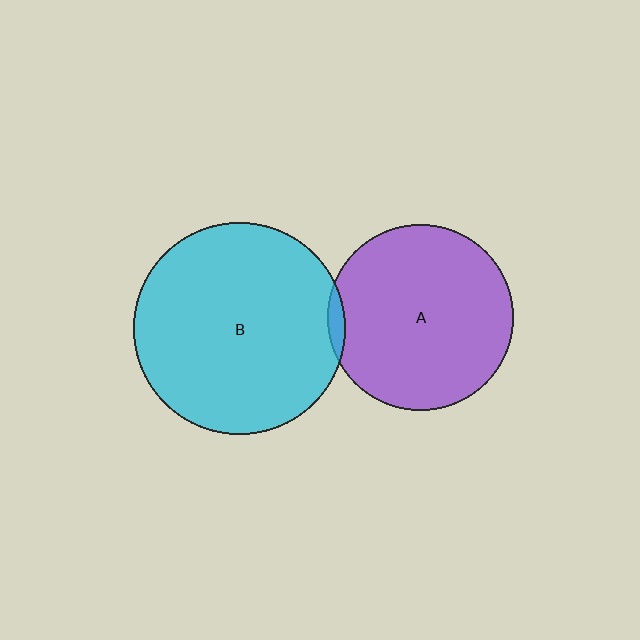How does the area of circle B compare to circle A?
Approximately 1.3 times.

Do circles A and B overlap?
Yes.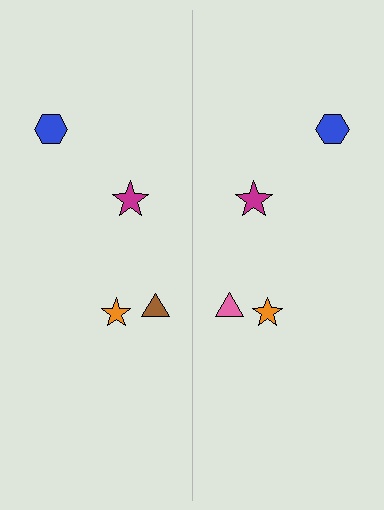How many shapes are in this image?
There are 8 shapes in this image.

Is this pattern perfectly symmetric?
No, the pattern is not perfectly symmetric. The pink triangle on the right side breaks the symmetry — its mirror counterpart is brown.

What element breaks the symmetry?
The pink triangle on the right side breaks the symmetry — its mirror counterpart is brown.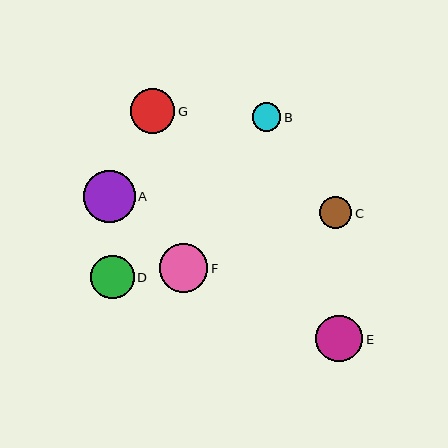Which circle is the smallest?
Circle B is the smallest with a size of approximately 29 pixels.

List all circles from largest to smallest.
From largest to smallest: A, F, E, G, D, C, B.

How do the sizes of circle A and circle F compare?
Circle A and circle F are approximately the same size.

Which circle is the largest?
Circle A is the largest with a size of approximately 51 pixels.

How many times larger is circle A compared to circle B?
Circle A is approximately 1.8 times the size of circle B.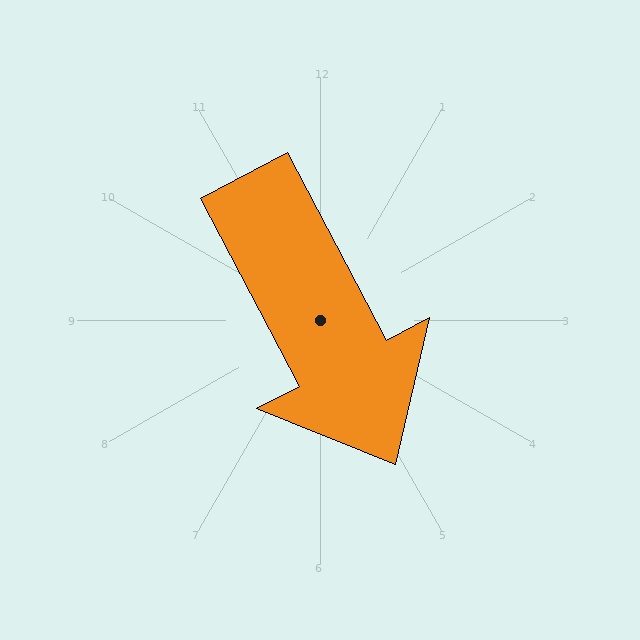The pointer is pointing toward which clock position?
Roughly 5 o'clock.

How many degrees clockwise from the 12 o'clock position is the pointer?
Approximately 152 degrees.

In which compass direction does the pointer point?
Southeast.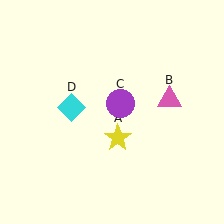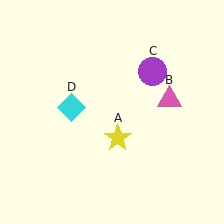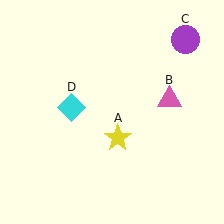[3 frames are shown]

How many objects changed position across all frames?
1 object changed position: purple circle (object C).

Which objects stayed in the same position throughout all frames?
Yellow star (object A) and pink triangle (object B) and cyan diamond (object D) remained stationary.